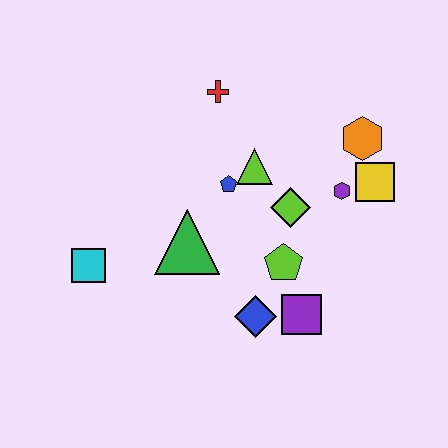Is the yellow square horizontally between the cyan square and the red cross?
No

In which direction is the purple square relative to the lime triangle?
The purple square is below the lime triangle.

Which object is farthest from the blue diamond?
The red cross is farthest from the blue diamond.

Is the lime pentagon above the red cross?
No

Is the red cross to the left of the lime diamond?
Yes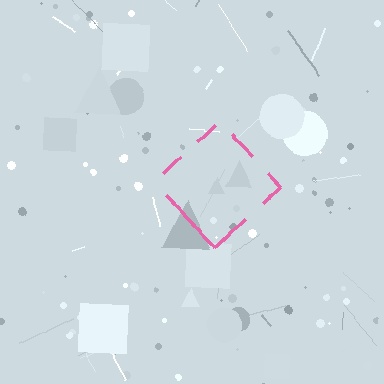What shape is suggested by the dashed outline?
The dashed outline suggests a diamond.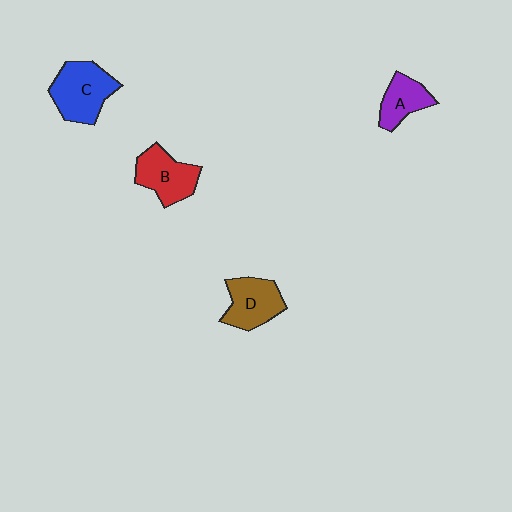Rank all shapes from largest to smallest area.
From largest to smallest: C (blue), B (red), D (brown), A (purple).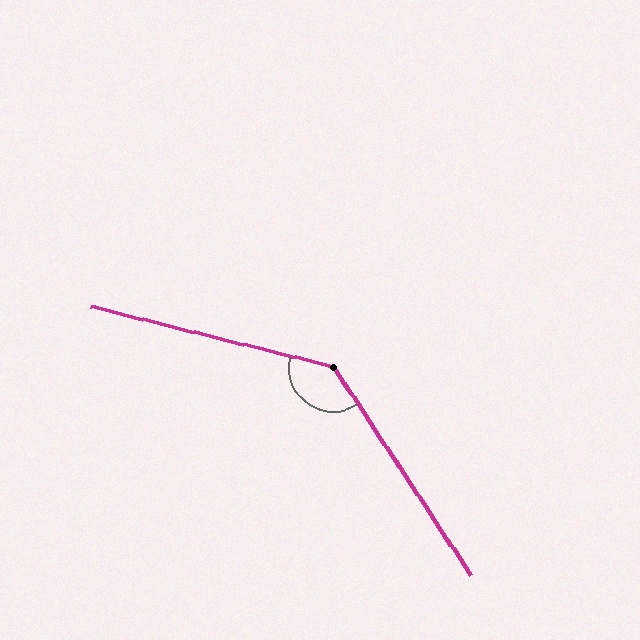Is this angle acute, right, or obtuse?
It is obtuse.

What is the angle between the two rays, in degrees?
Approximately 137 degrees.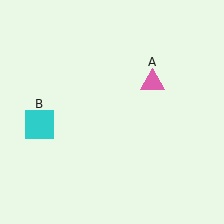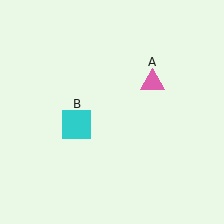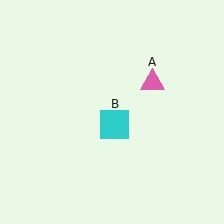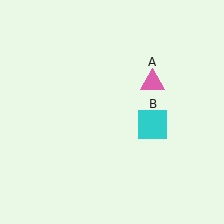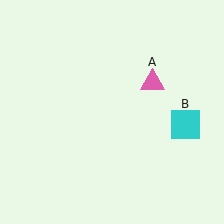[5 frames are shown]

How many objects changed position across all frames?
1 object changed position: cyan square (object B).